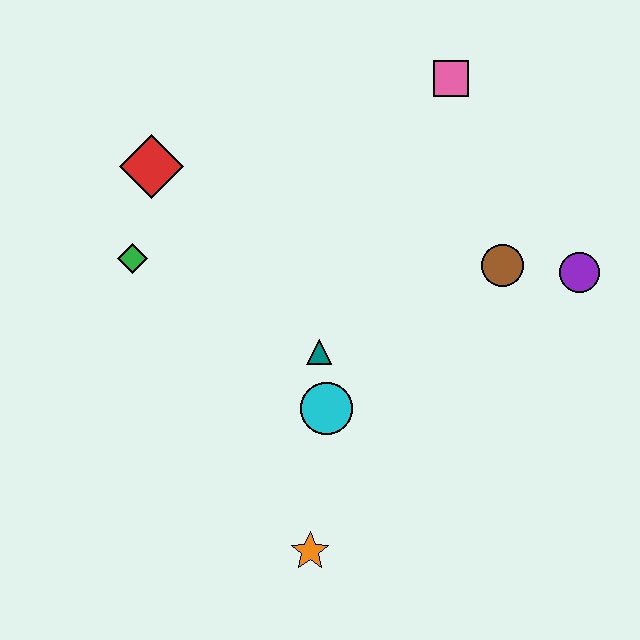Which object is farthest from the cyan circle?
The pink square is farthest from the cyan circle.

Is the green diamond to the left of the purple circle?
Yes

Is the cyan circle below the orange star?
No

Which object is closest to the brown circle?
The purple circle is closest to the brown circle.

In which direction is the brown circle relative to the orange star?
The brown circle is above the orange star.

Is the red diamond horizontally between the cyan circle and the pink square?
No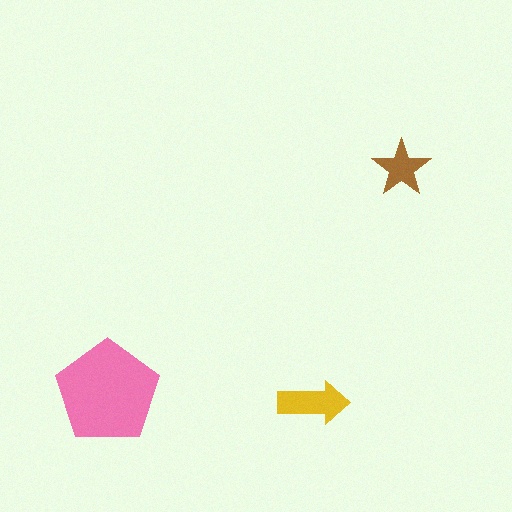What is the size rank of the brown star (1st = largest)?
3rd.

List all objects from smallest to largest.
The brown star, the yellow arrow, the pink pentagon.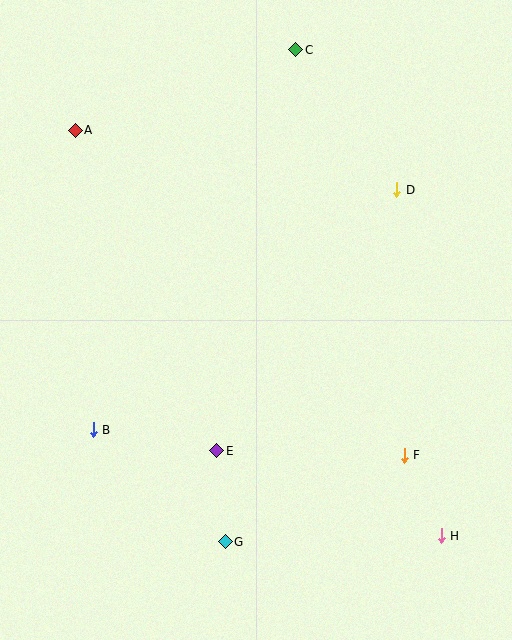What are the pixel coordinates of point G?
Point G is at (225, 542).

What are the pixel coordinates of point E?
Point E is at (217, 451).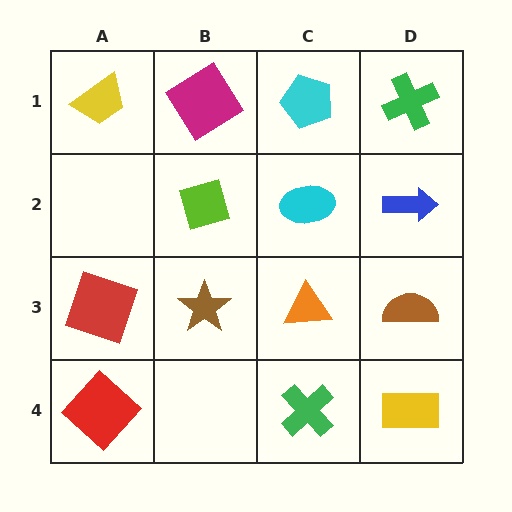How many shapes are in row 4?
3 shapes.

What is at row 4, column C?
A green cross.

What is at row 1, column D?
A green cross.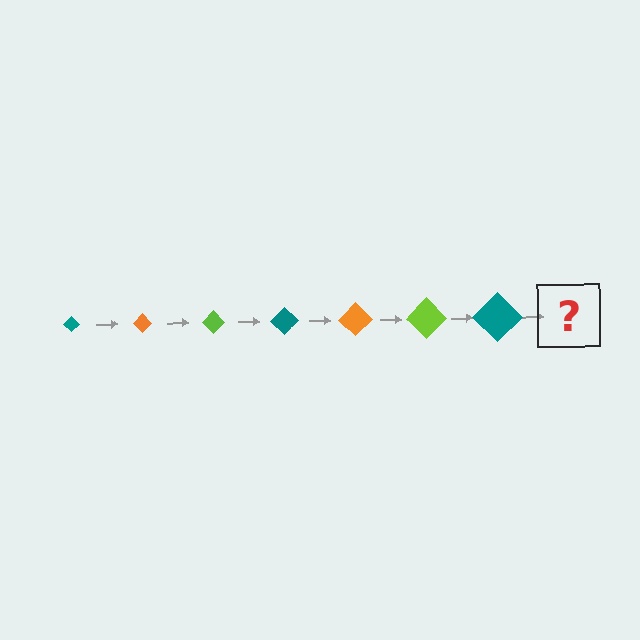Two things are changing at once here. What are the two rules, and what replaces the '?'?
The two rules are that the diamond grows larger each step and the color cycles through teal, orange, and lime. The '?' should be an orange diamond, larger than the previous one.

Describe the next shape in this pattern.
It should be an orange diamond, larger than the previous one.